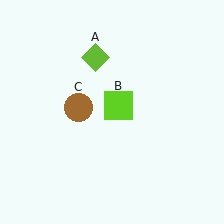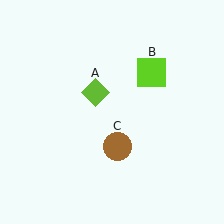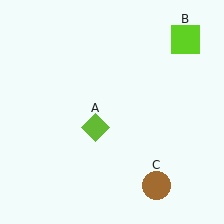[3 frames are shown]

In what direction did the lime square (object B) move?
The lime square (object B) moved up and to the right.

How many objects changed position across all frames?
3 objects changed position: lime diamond (object A), lime square (object B), brown circle (object C).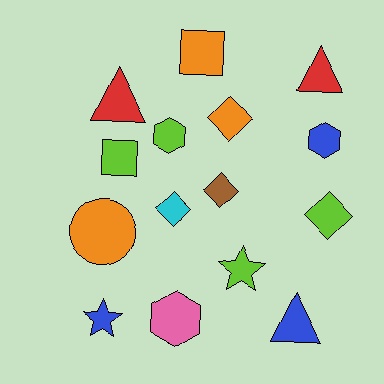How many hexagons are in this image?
There are 3 hexagons.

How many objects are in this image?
There are 15 objects.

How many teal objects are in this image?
There are no teal objects.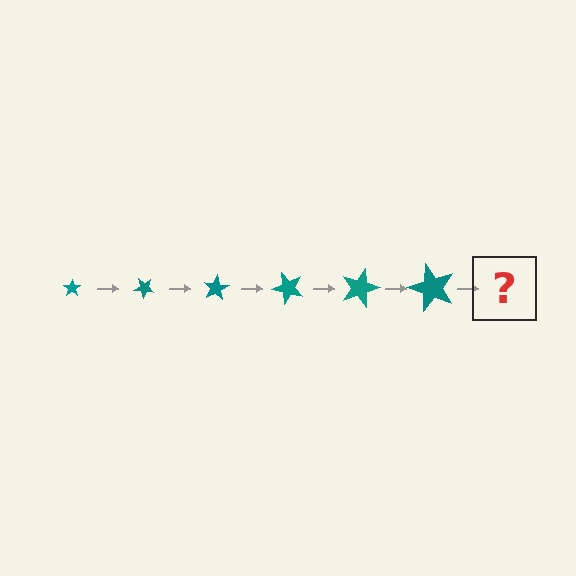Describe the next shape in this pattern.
It should be a star, larger than the previous one and rotated 240 degrees from the start.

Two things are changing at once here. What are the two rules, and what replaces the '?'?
The two rules are that the star grows larger each step and it rotates 40 degrees each step. The '?' should be a star, larger than the previous one and rotated 240 degrees from the start.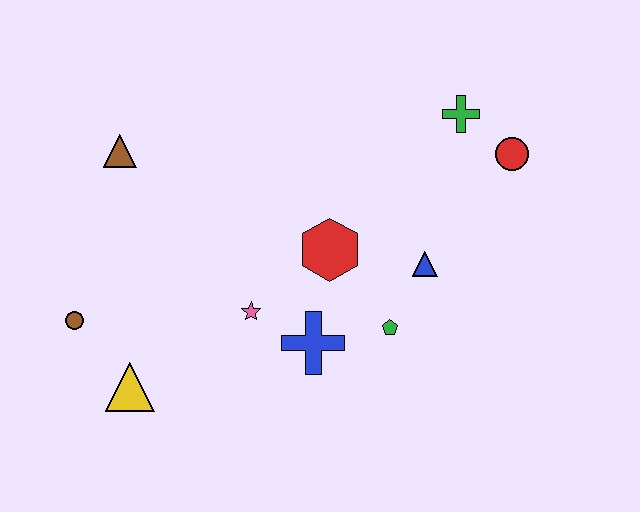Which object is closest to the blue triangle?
The green pentagon is closest to the blue triangle.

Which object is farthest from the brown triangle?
The red circle is farthest from the brown triangle.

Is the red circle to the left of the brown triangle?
No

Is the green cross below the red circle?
No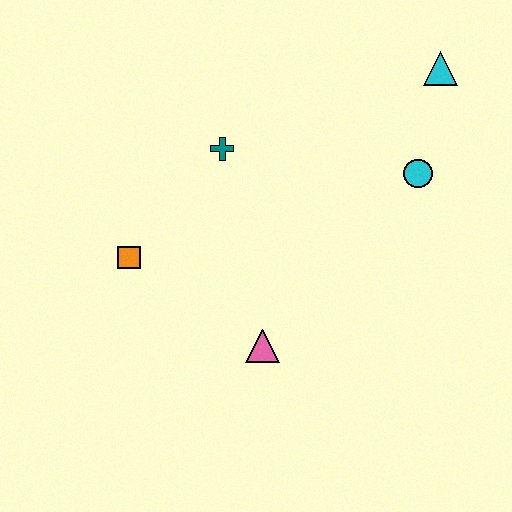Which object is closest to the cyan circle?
The cyan triangle is closest to the cyan circle.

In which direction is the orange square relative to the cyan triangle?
The orange square is to the left of the cyan triangle.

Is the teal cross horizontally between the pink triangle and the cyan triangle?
No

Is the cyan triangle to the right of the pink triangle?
Yes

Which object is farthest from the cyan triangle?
The orange square is farthest from the cyan triangle.